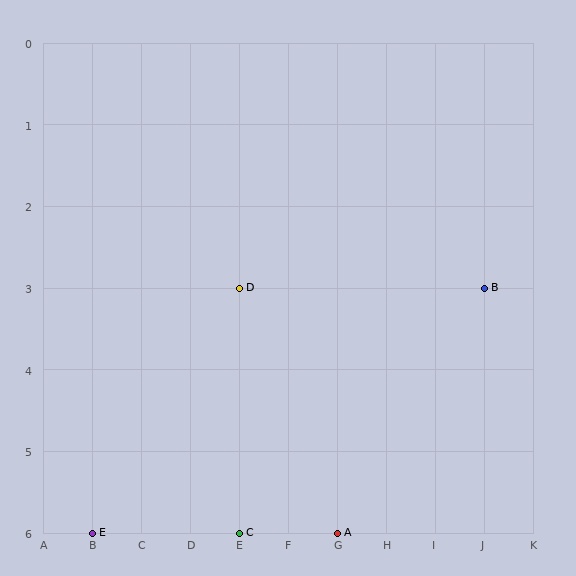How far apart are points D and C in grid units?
Points D and C are 3 rows apart.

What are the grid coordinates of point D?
Point D is at grid coordinates (E, 3).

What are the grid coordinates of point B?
Point B is at grid coordinates (J, 3).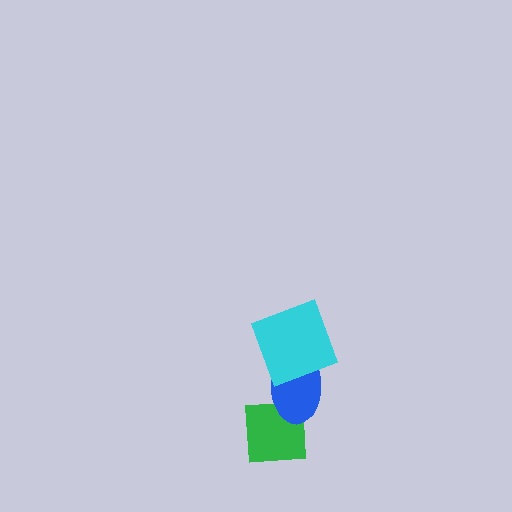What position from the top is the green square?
The green square is 3rd from the top.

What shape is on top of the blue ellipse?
The cyan square is on top of the blue ellipse.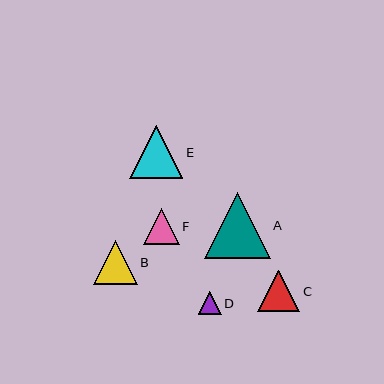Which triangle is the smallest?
Triangle D is the smallest with a size of approximately 23 pixels.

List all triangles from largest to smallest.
From largest to smallest: A, E, B, C, F, D.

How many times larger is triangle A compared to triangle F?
Triangle A is approximately 1.8 times the size of triangle F.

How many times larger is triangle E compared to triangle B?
Triangle E is approximately 1.2 times the size of triangle B.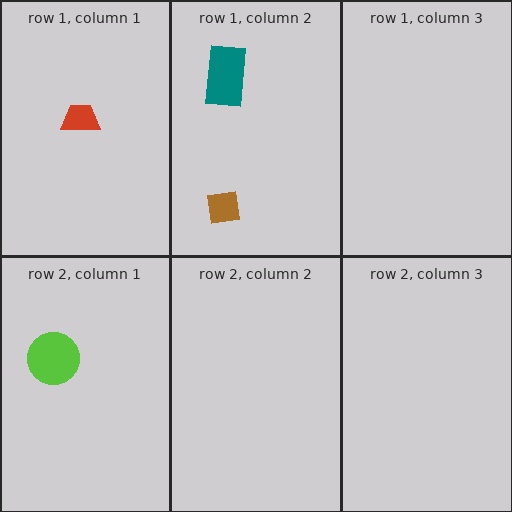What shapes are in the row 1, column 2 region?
The teal rectangle, the brown square.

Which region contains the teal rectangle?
The row 1, column 2 region.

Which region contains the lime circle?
The row 2, column 1 region.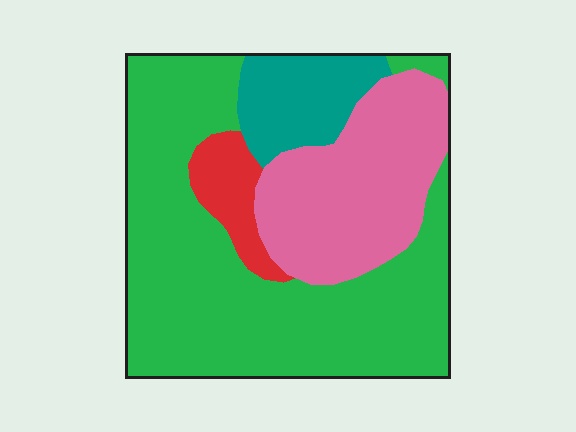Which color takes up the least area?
Red, at roughly 5%.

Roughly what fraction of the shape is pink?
Pink covers 26% of the shape.